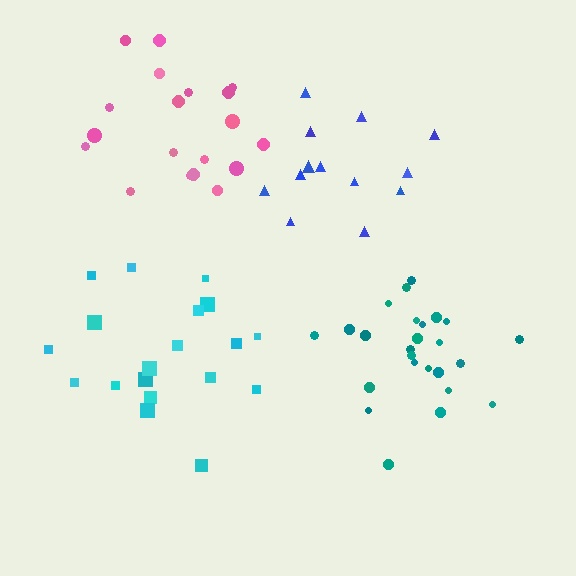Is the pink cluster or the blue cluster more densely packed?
Pink.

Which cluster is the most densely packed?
Teal.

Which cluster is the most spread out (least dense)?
Cyan.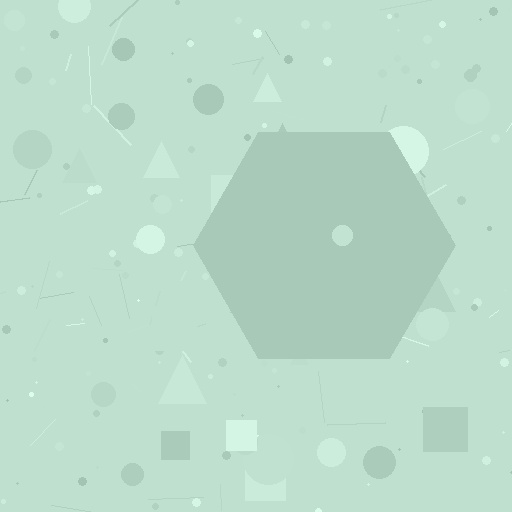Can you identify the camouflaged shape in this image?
The camouflaged shape is a hexagon.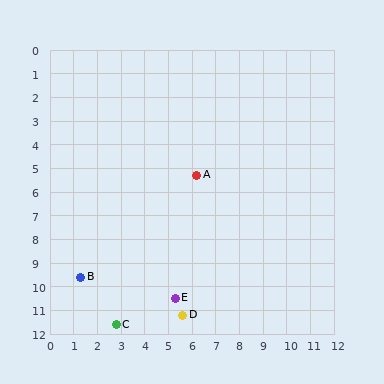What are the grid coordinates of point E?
Point E is at approximately (5.3, 10.5).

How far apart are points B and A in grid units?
Points B and A are about 6.5 grid units apart.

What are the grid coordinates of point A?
Point A is at approximately (6.2, 5.3).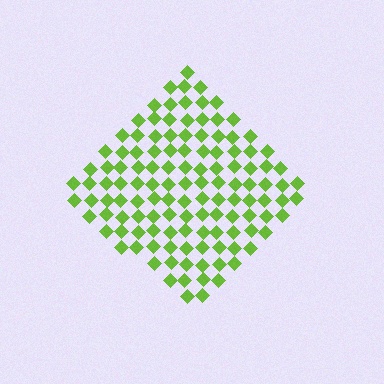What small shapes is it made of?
It is made of small diamonds.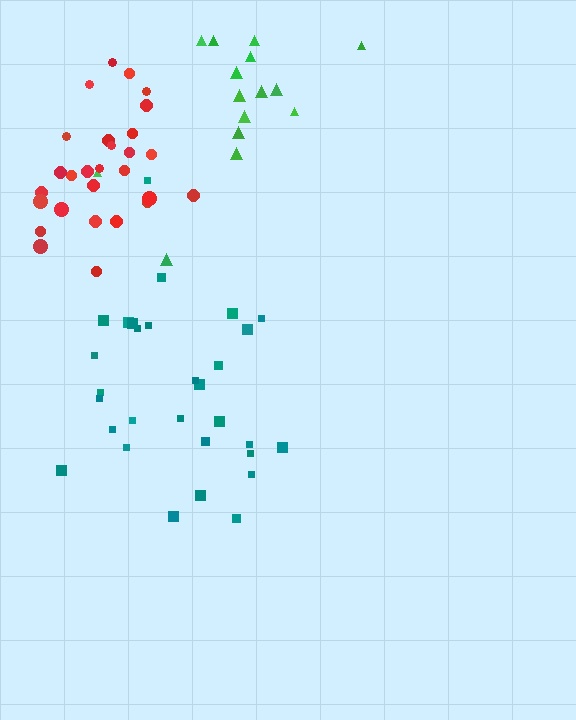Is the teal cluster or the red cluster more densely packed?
Red.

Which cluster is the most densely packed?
Red.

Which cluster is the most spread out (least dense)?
Green.